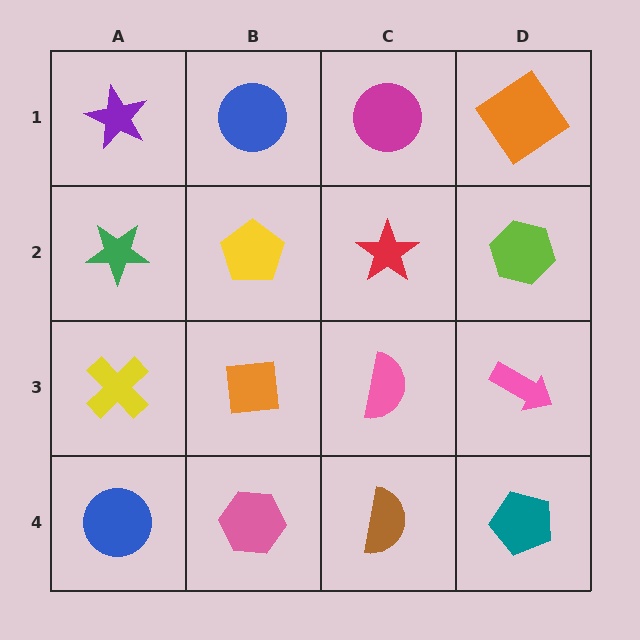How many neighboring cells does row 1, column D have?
2.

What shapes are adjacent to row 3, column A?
A green star (row 2, column A), a blue circle (row 4, column A), an orange square (row 3, column B).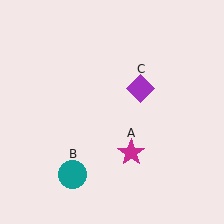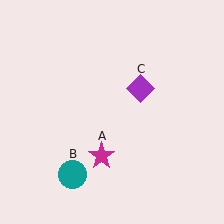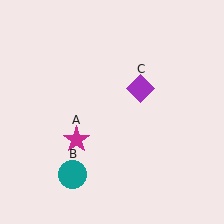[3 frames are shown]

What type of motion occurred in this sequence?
The magenta star (object A) rotated clockwise around the center of the scene.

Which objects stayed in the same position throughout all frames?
Teal circle (object B) and purple diamond (object C) remained stationary.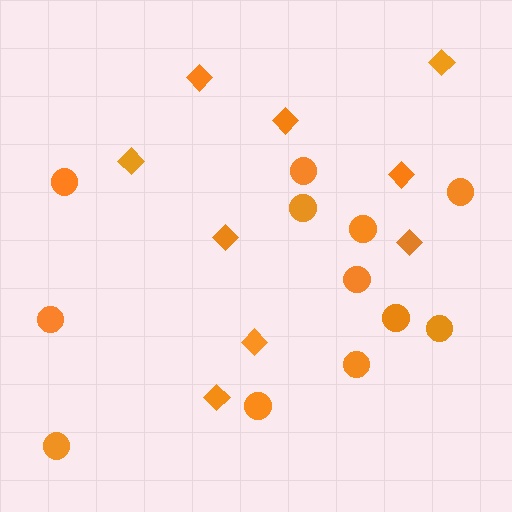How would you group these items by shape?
There are 2 groups: one group of circles (12) and one group of diamonds (9).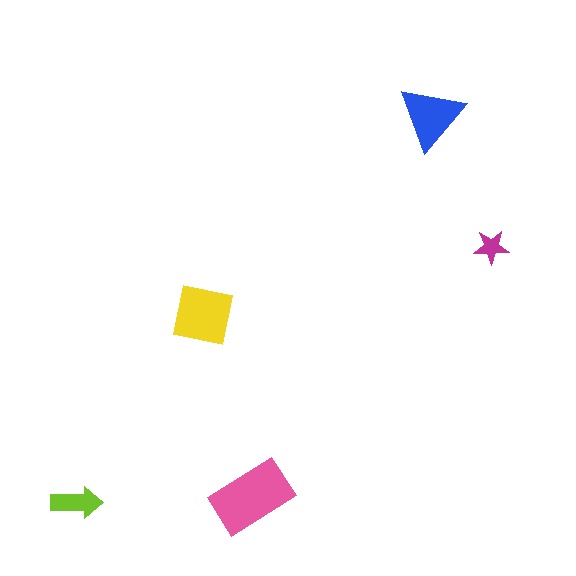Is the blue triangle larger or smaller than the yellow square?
Smaller.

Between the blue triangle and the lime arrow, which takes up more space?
The blue triangle.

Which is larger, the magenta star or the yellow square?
The yellow square.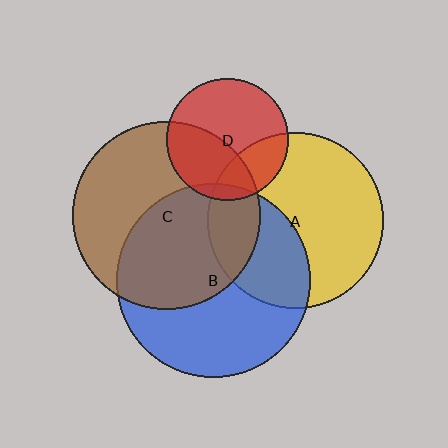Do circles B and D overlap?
Yes.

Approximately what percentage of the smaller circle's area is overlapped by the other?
Approximately 5%.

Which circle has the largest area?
Circle B (blue).